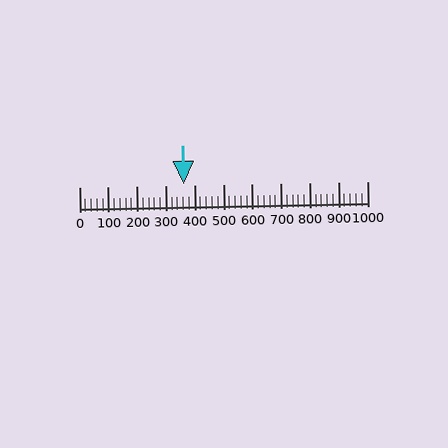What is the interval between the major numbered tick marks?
The major tick marks are spaced 100 units apart.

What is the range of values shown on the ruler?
The ruler shows values from 0 to 1000.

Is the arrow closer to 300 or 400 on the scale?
The arrow is closer to 400.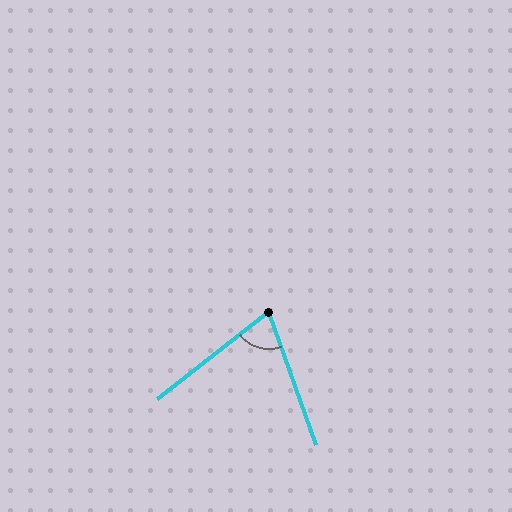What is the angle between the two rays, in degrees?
Approximately 71 degrees.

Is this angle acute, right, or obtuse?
It is acute.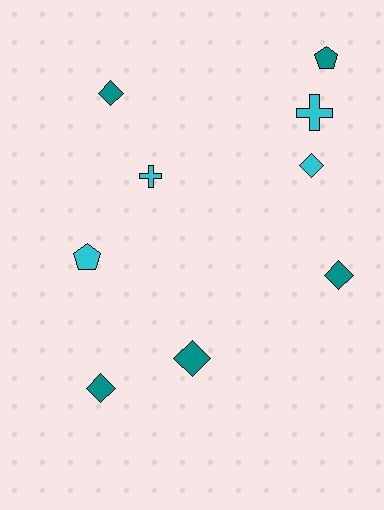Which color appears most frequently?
Teal, with 5 objects.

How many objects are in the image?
There are 9 objects.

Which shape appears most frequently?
Diamond, with 5 objects.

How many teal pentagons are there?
There is 1 teal pentagon.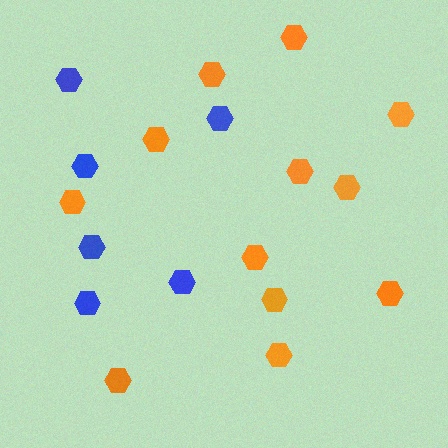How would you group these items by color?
There are 2 groups: one group of blue hexagons (6) and one group of orange hexagons (12).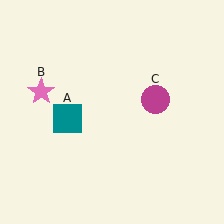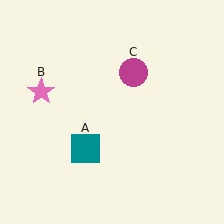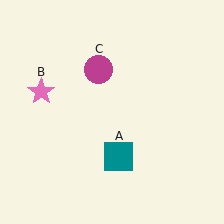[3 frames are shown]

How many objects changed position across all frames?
2 objects changed position: teal square (object A), magenta circle (object C).